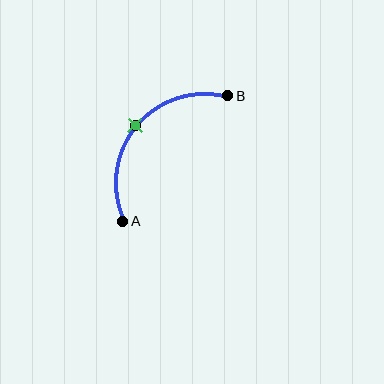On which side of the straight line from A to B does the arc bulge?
The arc bulges above and to the left of the straight line connecting A and B.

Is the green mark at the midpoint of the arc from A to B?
Yes. The green mark lies on the arc at equal arc-length from both A and B — it is the arc midpoint.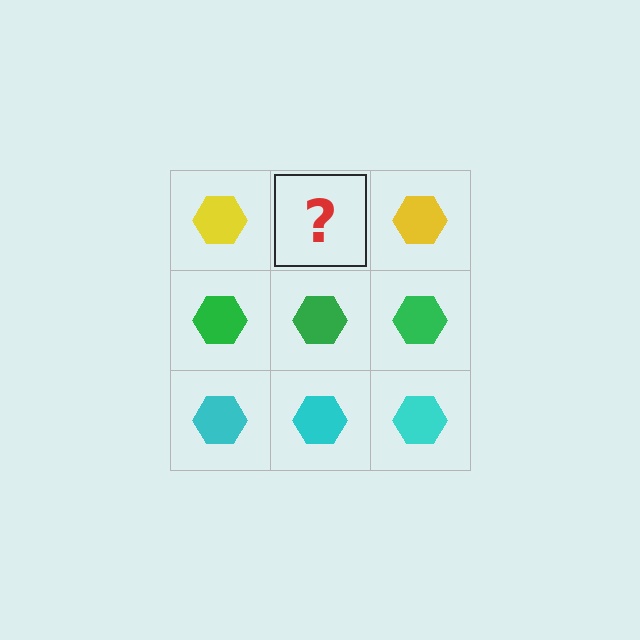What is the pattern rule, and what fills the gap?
The rule is that each row has a consistent color. The gap should be filled with a yellow hexagon.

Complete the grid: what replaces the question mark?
The question mark should be replaced with a yellow hexagon.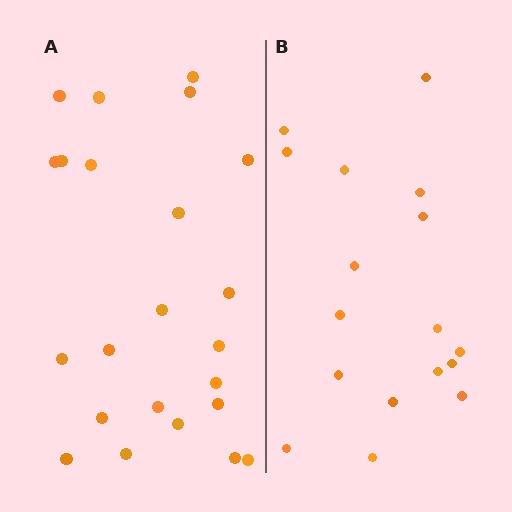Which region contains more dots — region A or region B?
Region A (the left region) has more dots.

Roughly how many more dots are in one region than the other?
Region A has about 6 more dots than region B.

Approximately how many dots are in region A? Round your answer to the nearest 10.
About 20 dots. (The exact count is 23, which rounds to 20.)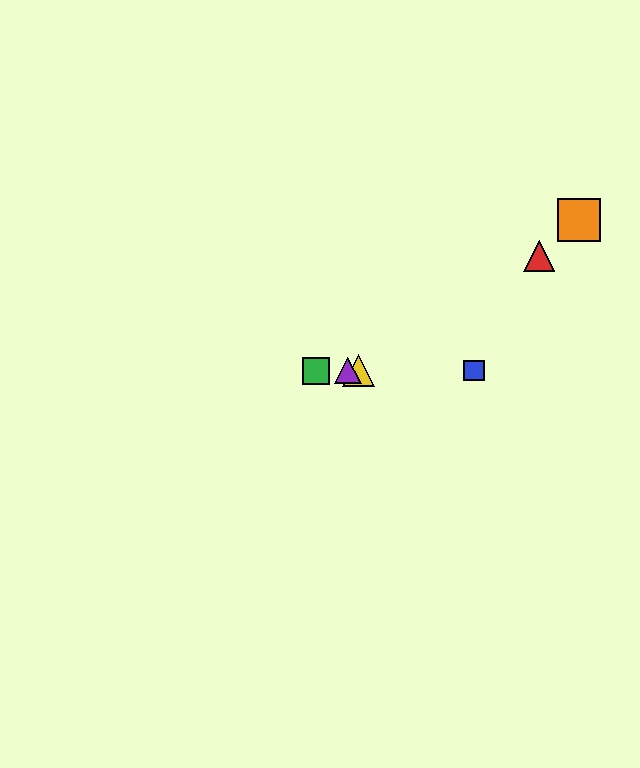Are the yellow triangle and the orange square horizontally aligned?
No, the yellow triangle is at y≈371 and the orange square is at y≈220.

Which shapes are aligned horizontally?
The blue square, the green square, the yellow triangle, the purple triangle are aligned horizontally.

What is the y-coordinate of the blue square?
The blue square is at y≈371.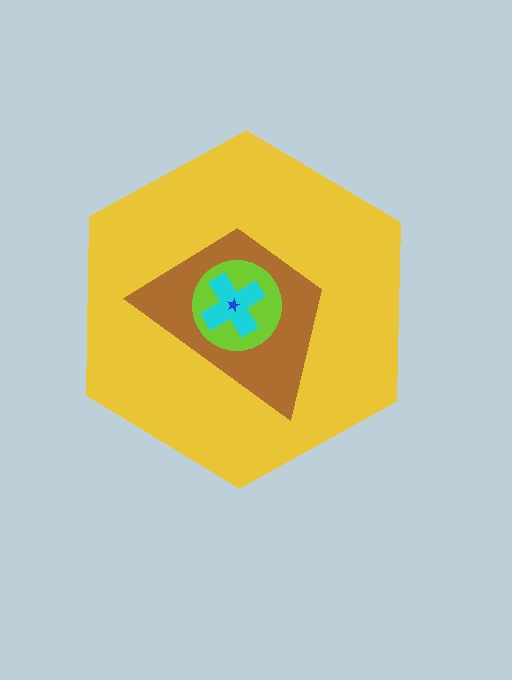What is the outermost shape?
The yellow hexagon.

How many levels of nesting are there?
5.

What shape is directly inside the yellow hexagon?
The brown trapezoid.